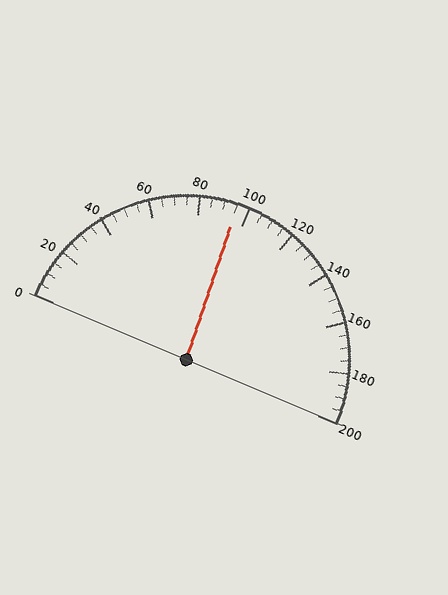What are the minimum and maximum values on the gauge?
The gauge ranges from 0 to 200.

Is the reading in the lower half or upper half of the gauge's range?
The reading is in the lower half of the range (0 to 200).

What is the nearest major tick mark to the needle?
The nearest major tick mark is 100.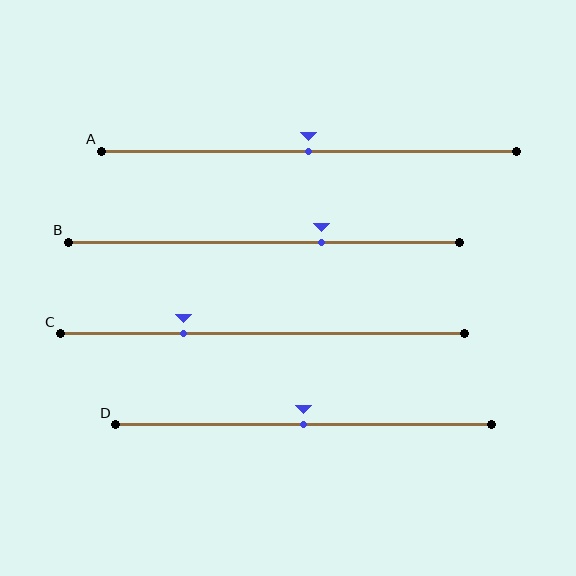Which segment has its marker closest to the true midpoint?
Segment A has its marker closest to the true midpoint.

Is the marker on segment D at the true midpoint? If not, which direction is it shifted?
Yes, the marker on segment D is at the true midpoint.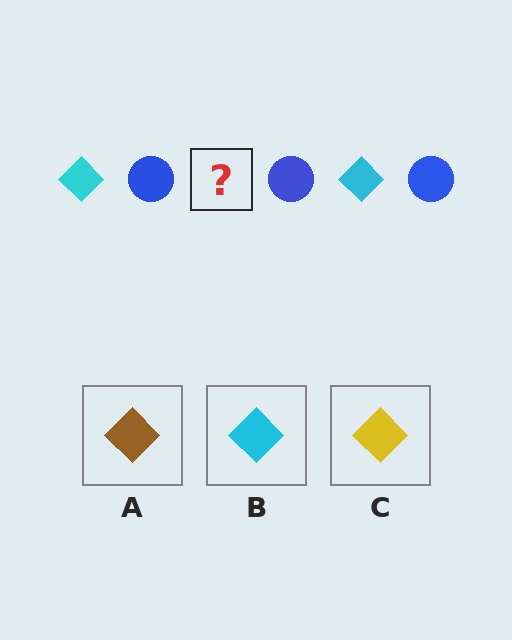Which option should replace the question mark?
Option B.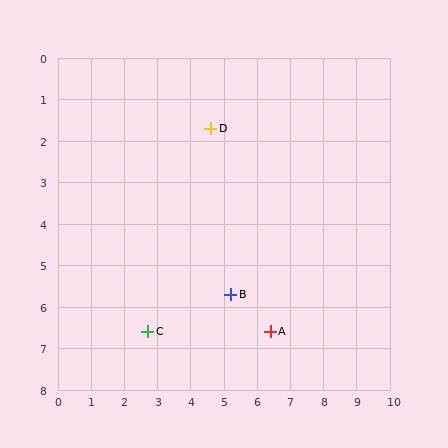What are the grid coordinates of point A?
Point A is at approximately (6.4, 6.6).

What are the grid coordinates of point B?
Point B is at approximately (5.2, 5.7).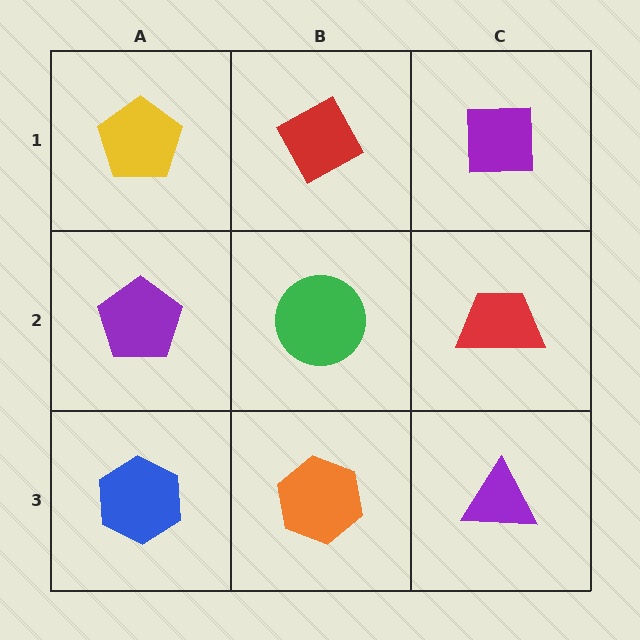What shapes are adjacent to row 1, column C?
A red trapezoid (row 2, column C), a red diamond (row 1, column B).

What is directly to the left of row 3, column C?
An orange hexagon.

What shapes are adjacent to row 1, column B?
A green circle (row 2, column B), a yellow pentagon (row 1, column A), a purple square (row 1, column C).